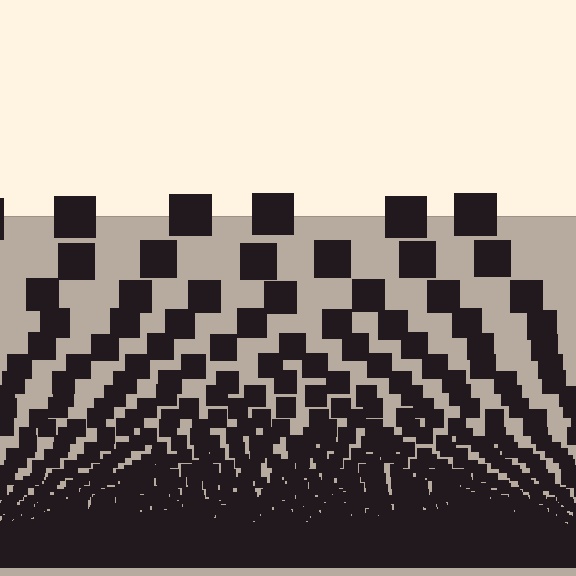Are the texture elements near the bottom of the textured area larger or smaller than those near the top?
Smaller. The gradient is inverted — elements near the bottom are smaller and denser.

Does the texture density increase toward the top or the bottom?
Density increases toward the bottom.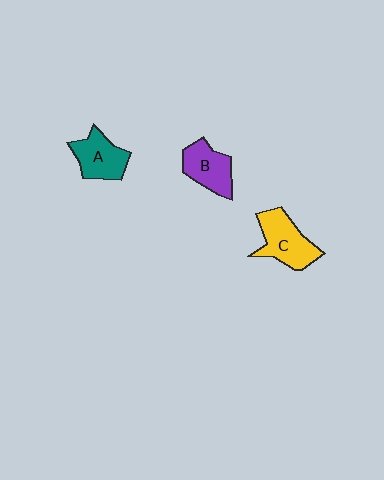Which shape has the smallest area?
Shape B (purple).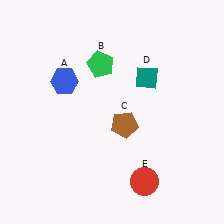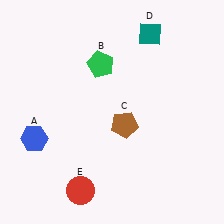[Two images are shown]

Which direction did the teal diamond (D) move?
The teal diamond (D) moved up.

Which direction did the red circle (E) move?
The red circle (E) moved left.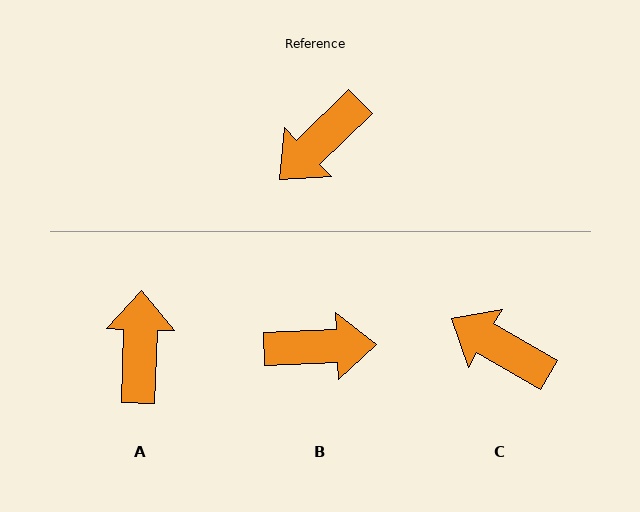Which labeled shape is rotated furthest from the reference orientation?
B, about 139 degrees away.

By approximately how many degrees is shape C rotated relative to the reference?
Approximately 74 degrees clockwise.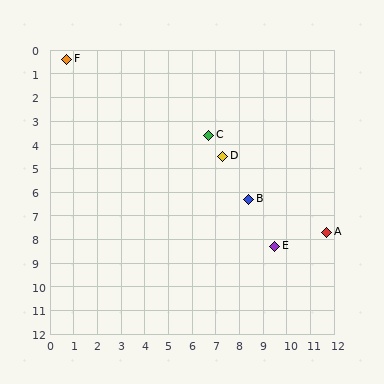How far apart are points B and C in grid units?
Points B and C are about 3.2 grid units apart.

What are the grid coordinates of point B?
Point B is at approximately (8.4, 6.3).